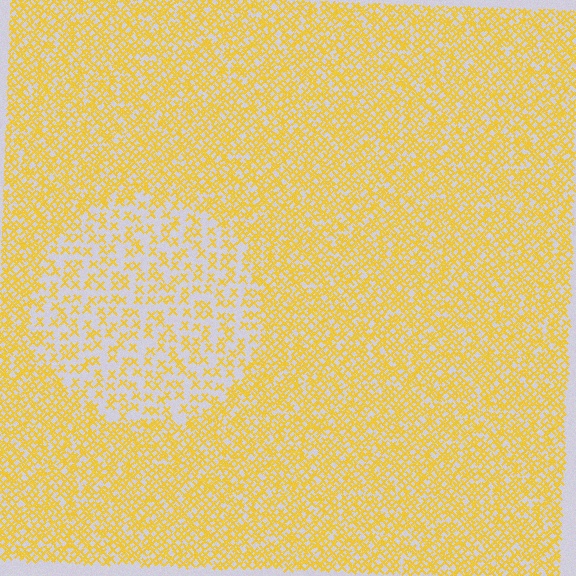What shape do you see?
I see a circle.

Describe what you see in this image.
The image contains small yellow elements arranged at two different densities. A circle-shaped region is visible where the elements are less densely packed than the surrounding area.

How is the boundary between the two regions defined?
The boundary is defined by a change in element density (approximately 2.3x ratio). All elements are the same color, size, and shape.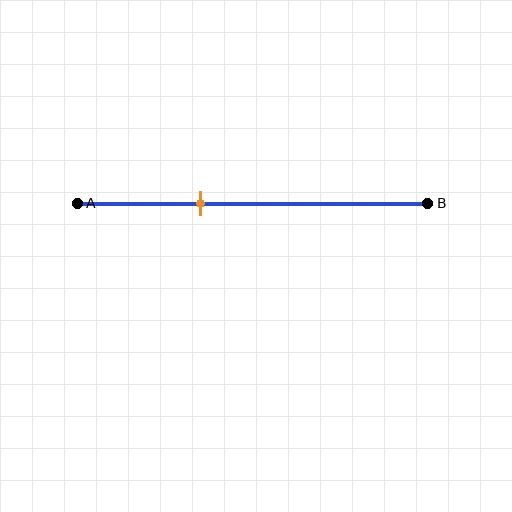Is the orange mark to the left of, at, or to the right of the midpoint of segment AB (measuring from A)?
The orange mark is to the left of the midpoint of segment AB.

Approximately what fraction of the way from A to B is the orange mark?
The orange mark is approximately 35% of the way from A to B.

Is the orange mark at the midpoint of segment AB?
No, the mark is at about 35% from A, not at the 50% midpoint.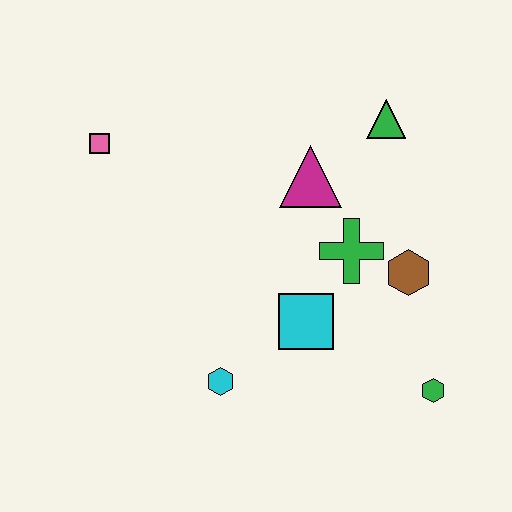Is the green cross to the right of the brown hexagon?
No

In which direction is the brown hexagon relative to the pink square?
The brown hexagon is to the right of the pink square.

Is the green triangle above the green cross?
Yes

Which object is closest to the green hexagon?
The brown hexagon is closest to the green hexagon.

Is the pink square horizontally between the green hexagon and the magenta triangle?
No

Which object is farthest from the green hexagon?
The pink square is farthest from the green hexagon.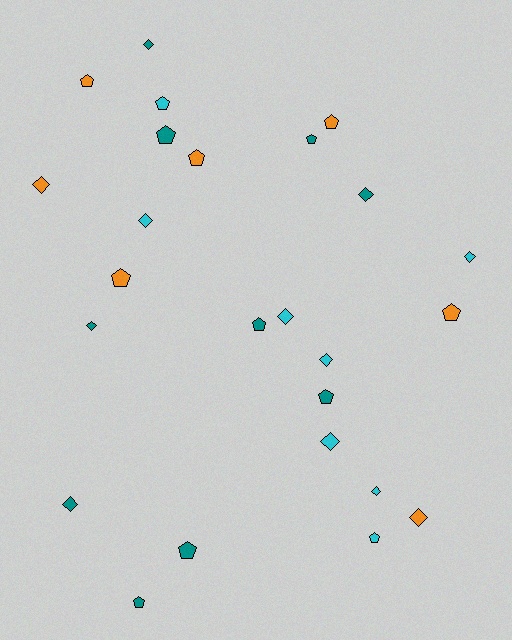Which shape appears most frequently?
Pentagon, with 13 objects.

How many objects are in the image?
There are 25 objects.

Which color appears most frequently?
Teal, with 10 objects.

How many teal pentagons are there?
There are 6 teal pentagons.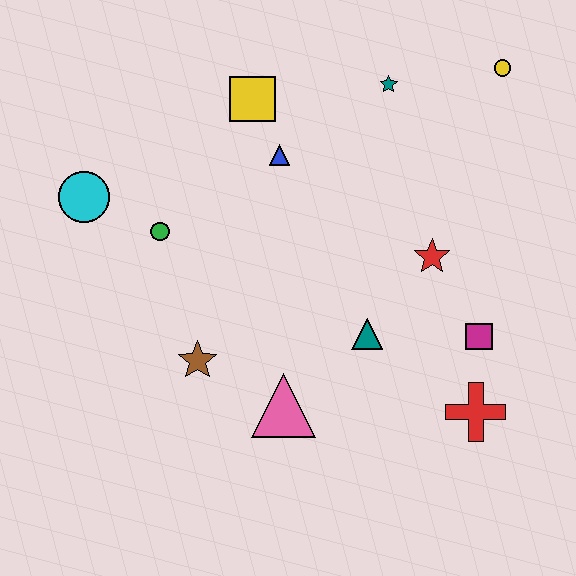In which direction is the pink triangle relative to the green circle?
The pink triangle is below the green circle.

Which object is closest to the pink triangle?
The brown star is closest to the pink triangle.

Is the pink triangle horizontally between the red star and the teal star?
No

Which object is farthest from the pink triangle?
The yellow circle is farthest from the pink triangle.